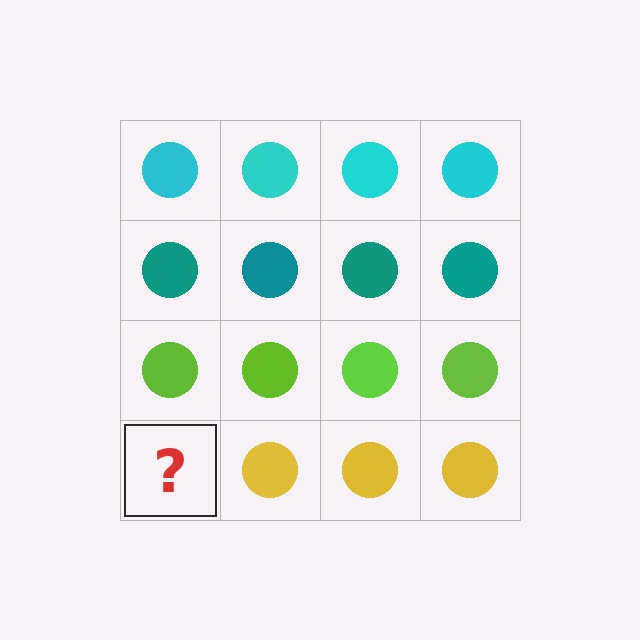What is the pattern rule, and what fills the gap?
The rule is that each row has a consistent color. The gap should be filled with a yellow circle.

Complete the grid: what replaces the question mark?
The question mark should be replaced with a yellow circle.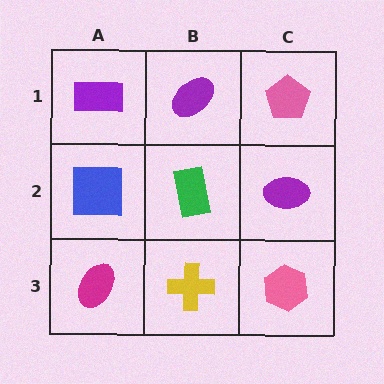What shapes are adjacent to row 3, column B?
A green rectangle (row 2, column B), a magenta ellipse (row 3, column A), a pink hexagon (row 3, column C).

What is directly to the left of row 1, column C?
A purple ellipse.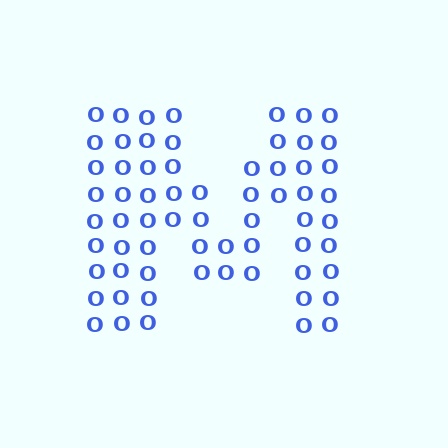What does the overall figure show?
The overall figure shows the letter M.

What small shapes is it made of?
It is made of small letter O's.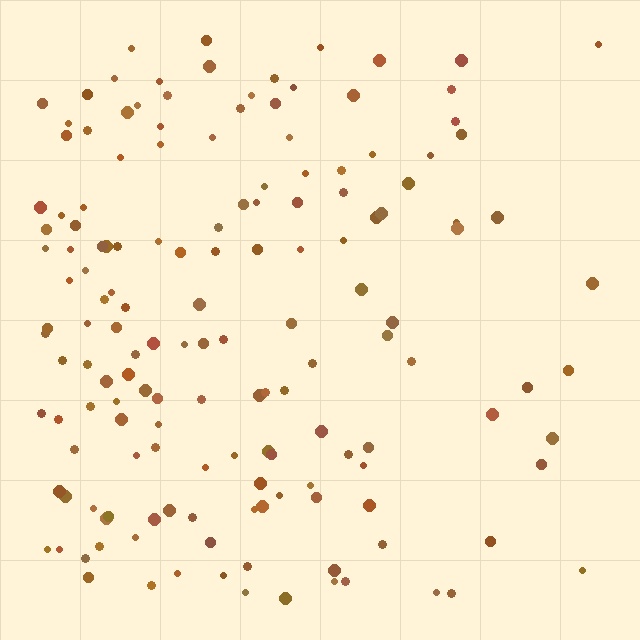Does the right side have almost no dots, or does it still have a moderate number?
Still a moderate number, just noticeably fewer than the left.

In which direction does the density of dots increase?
From right to left, with the left side densest.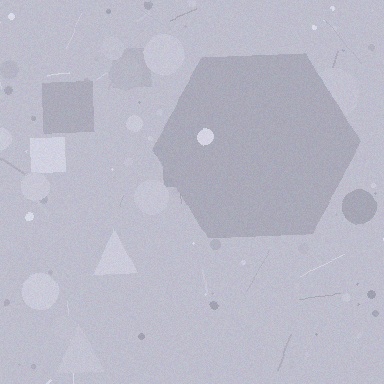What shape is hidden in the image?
A hexagon is hidden in the image.